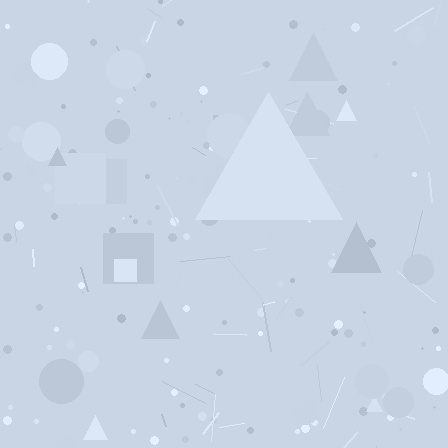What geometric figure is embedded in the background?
A triangle is embedded in the background.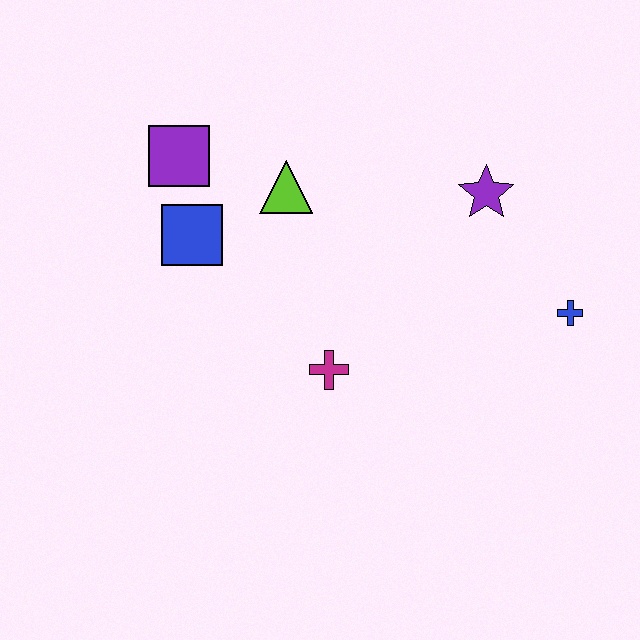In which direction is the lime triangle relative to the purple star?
The lime triangle is to the left of the purple star.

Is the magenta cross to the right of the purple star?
No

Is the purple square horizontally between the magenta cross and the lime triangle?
No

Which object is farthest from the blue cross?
The purple square is farthest from the blue cross.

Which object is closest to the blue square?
The purple square is closest to the blue square.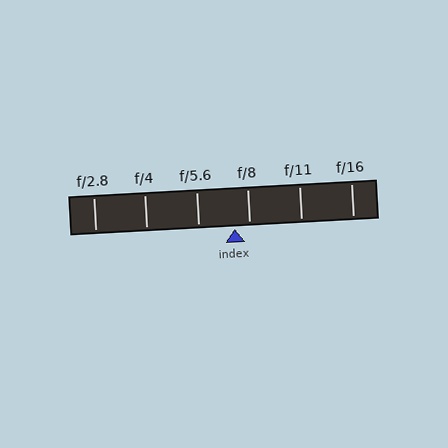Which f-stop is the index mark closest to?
The index mark is closest to f/8.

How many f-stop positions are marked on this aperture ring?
There are 6 f-stop positions marked.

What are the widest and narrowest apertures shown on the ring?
The widest aperture shown is f/2.8 and the narrowest is f/16.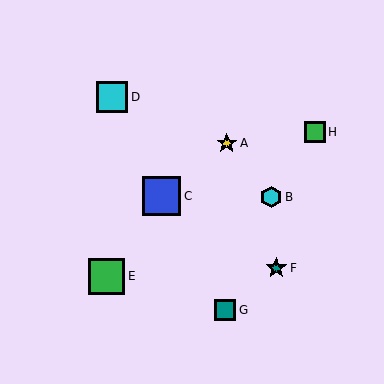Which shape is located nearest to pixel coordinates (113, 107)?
The cyan square (labeled D) at (112, 97) is nearest to that location.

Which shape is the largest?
The blue square (labeled C) is the largest.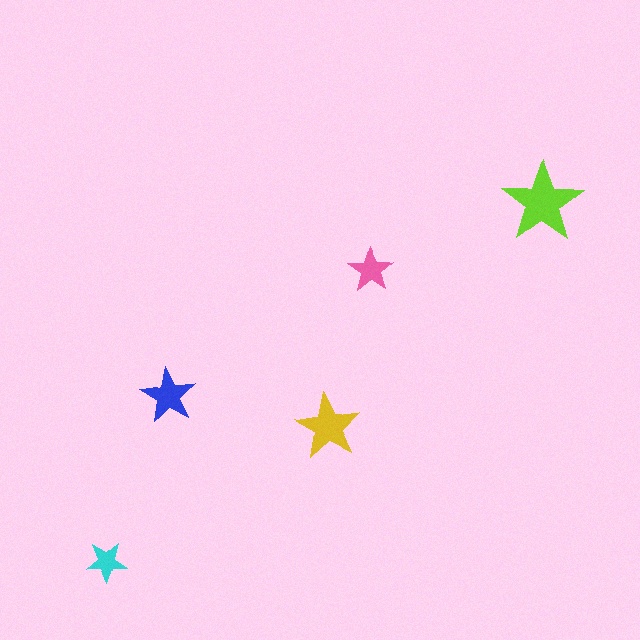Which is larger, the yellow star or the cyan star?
The yellow one.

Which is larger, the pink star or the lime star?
The lime one.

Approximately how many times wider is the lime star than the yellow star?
About 1.5 times wider.